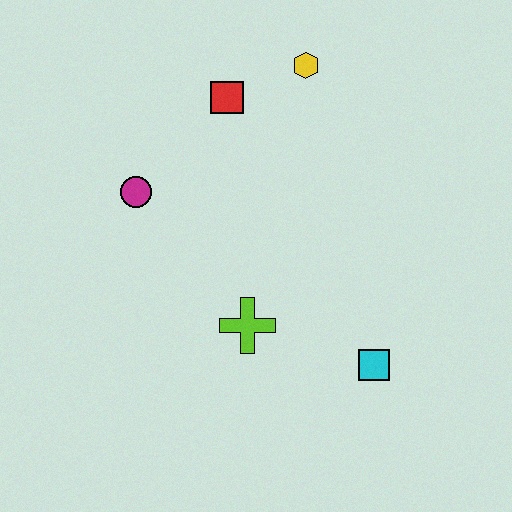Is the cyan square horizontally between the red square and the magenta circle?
No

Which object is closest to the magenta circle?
The red square is closest to the magenta circle.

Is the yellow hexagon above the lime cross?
Yes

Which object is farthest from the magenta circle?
The cyan square is farthest from the magenta circle.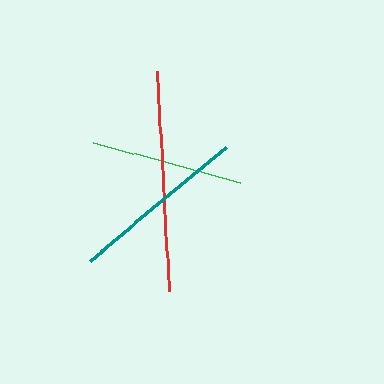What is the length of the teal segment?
The teal segment is approximately 177 pixels long.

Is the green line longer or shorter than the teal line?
The teal line is longer than the green line.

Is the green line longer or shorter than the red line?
The red line is longer than the green line.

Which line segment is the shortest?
The green line is the shortest at approximately 153 pixels.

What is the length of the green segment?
The green segment is approximately 153 pixels long.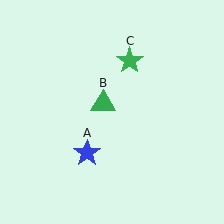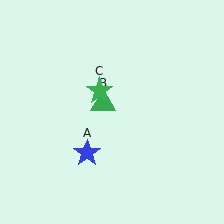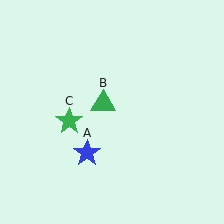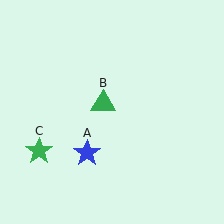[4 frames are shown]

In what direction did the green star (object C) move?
The green star (object C) moved down and to the left.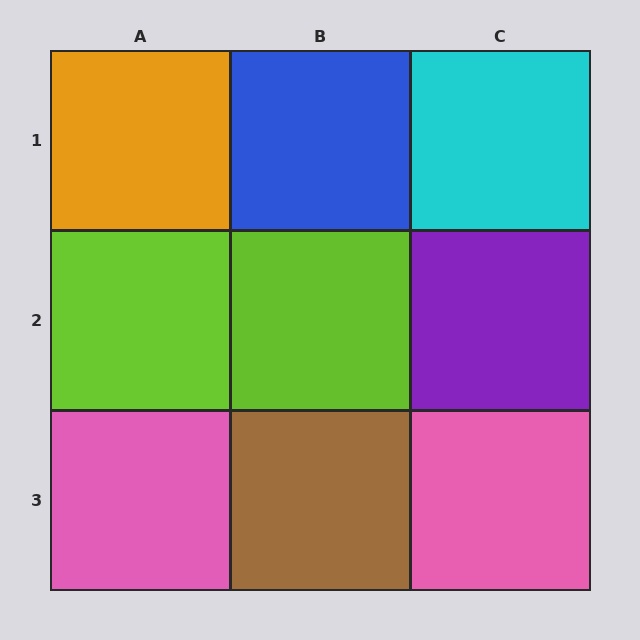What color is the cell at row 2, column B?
Lime.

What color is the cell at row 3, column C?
Pink.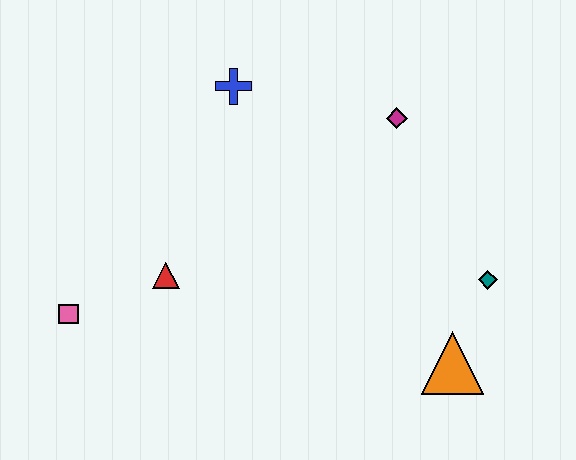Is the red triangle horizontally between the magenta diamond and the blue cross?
No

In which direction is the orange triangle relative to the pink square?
The orange triangle is to the right of the pink square.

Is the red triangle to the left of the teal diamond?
Yes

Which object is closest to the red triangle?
The pink square is closest to the red triangle.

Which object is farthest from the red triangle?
The teal diamond is farthest from the red triangle.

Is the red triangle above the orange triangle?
Yes